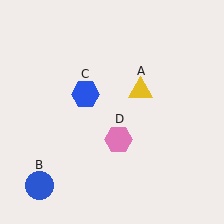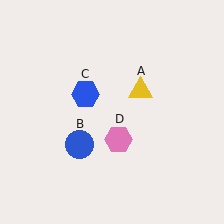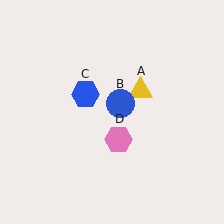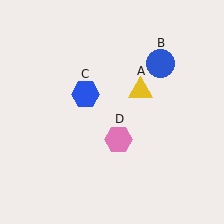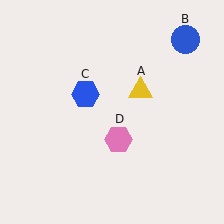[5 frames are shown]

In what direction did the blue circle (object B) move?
The blue circle (object B) moved up and to the right.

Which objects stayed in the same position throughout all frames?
Yellow triangle (object A) and blue hexagon (object C) and pink hexagon (object D) remained stationary.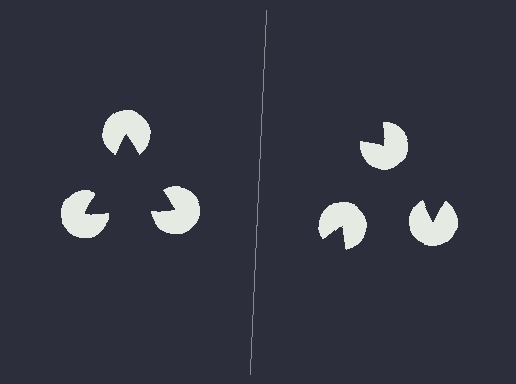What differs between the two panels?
The pac-man discs are positioned identically on both sides; only the wedge orientations differ. On the left they align to a triangle; on the right they are misaligned.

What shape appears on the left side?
An illusory triangle.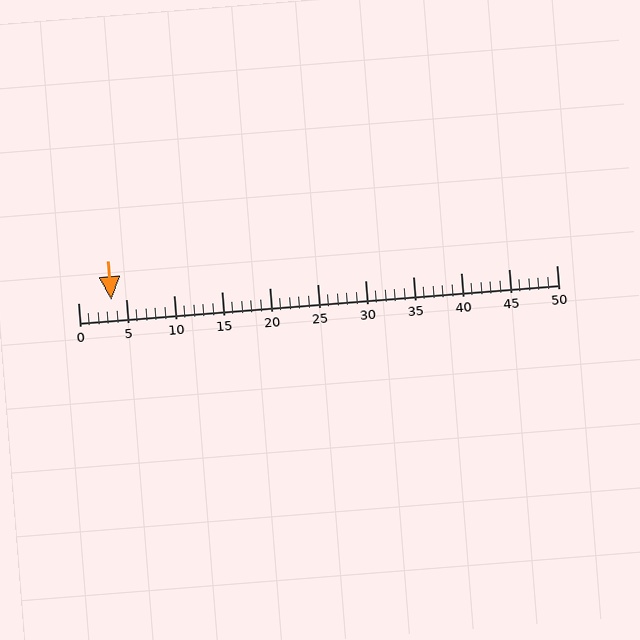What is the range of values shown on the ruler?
The ruler shows values from 0 to 50.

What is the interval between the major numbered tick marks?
The major tick marks are spaced 5 units apart.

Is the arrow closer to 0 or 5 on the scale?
The arrow is closer to 5.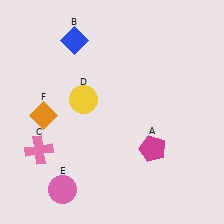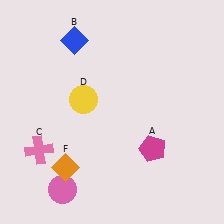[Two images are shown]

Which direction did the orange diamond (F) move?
The orange diamond (F) moved down.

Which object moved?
The orange diamond (F) moved down.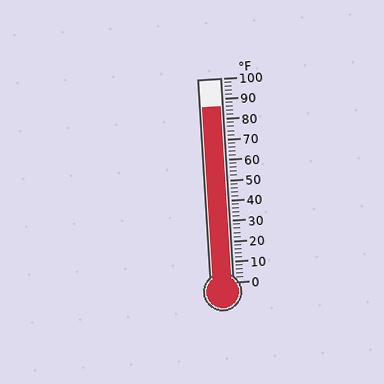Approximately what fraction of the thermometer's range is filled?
The thermometer is filled to approximately 85% of its range.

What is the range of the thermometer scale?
The thermometer scale ranges from 0°F to 100°F.